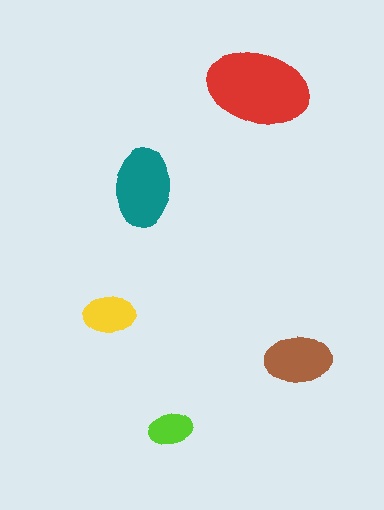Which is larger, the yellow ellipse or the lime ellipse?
The yellow one.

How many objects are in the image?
There are 5 objects in the image.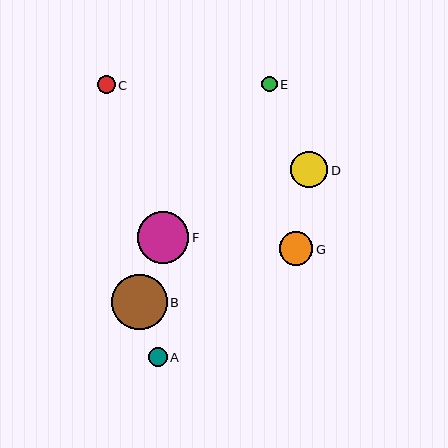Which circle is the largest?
Circle B is the largest with a size of approximately 56 pixels.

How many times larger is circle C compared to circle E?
Circle C is approximately 1.1 times the size of circle E.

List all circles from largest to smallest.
From largest to smallest: B, F, D, G, A, C, E.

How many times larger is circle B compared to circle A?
Circle B is approximately 2.9 times the size of circle A.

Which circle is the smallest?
Circle E is the smallest with a size of approximately 16 pixels.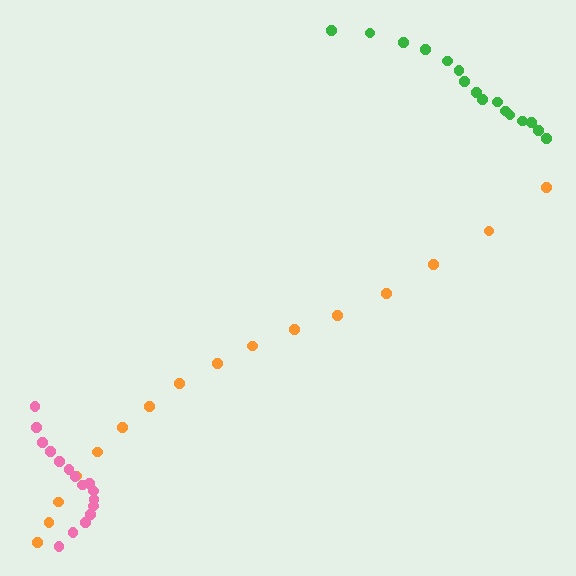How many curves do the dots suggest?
There are 3 distinct paths.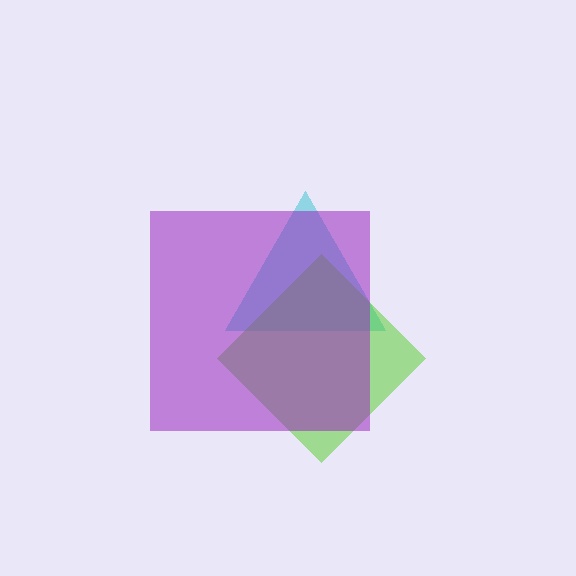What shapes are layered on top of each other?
The layered shapes are: a cyan triangle, a lime diamond, a purple square.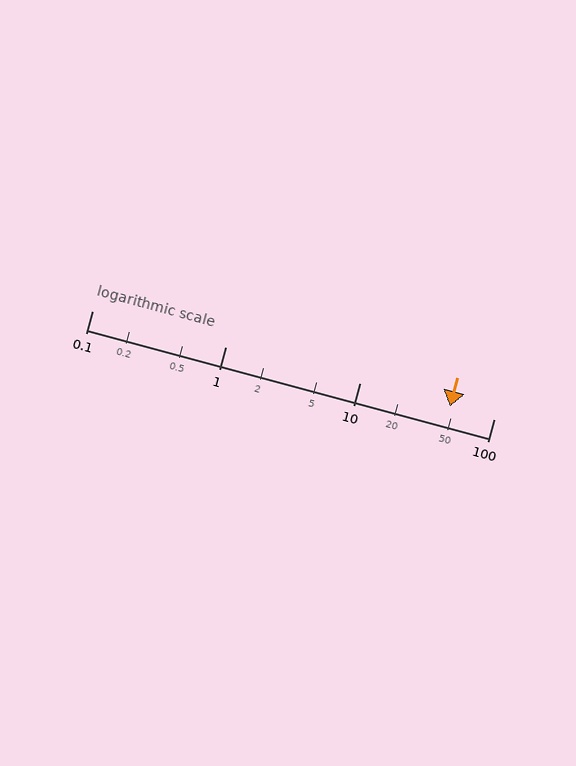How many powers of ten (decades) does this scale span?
The scale spans 3 decades, from 0.1 to 100.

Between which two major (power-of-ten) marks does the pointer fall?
The pointer is between 10 and 100.